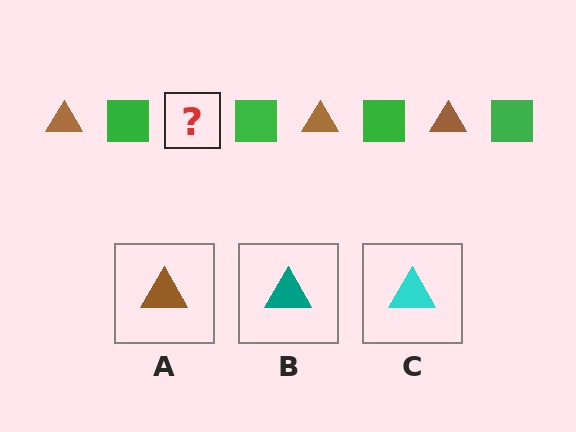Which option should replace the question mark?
Option A.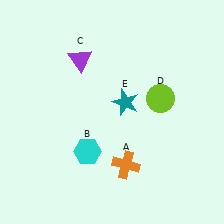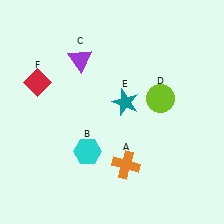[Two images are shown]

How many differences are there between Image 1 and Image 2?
There is 1 difference between the two images.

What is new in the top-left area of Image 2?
A red diamond (F) was added in the top-left area of Image 2.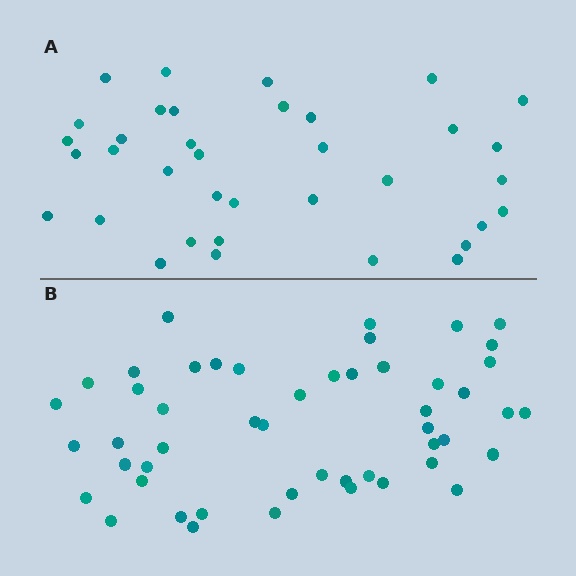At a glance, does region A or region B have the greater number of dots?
Region B (the bottom region) has more dots.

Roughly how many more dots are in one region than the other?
Region B has approximately 15 more dots than region A.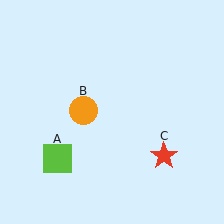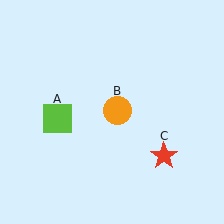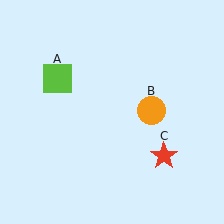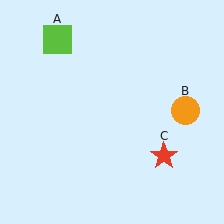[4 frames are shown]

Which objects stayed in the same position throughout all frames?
Red star (object C) remained stationary.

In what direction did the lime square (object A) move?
The lime square (object A) moved up.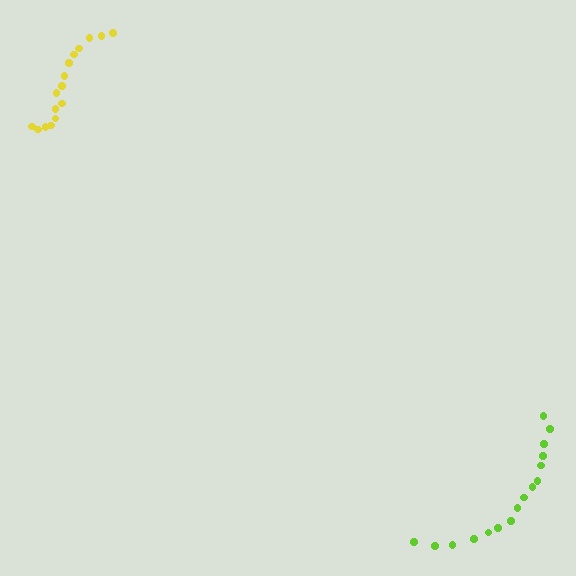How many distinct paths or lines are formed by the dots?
There are 2 distinct paths.